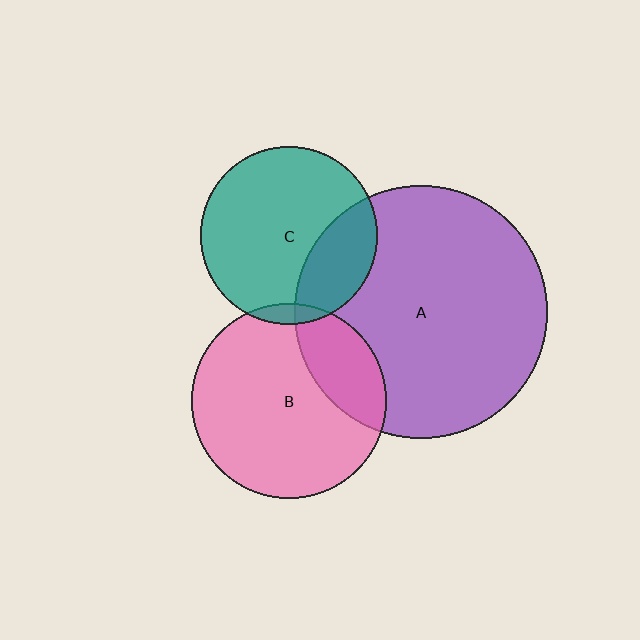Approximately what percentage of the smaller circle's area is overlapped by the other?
Approximately 5%.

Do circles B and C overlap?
Yes.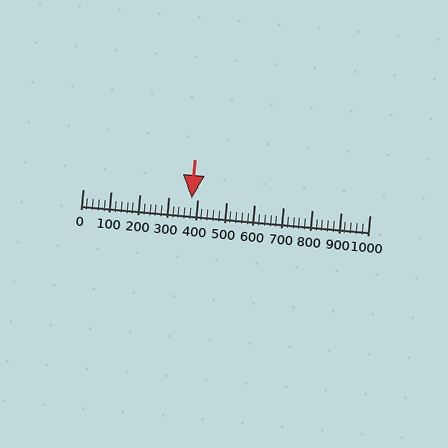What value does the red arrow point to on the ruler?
The red arrow points to approximately 381.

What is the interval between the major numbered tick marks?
The major tick marks are spaced 100 units apart.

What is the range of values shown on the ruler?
The ruler shows values from 0 to 1000.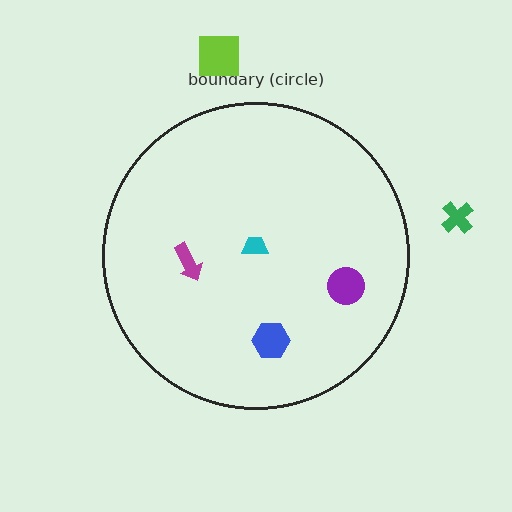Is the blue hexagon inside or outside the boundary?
Inside.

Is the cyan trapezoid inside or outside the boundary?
Inside.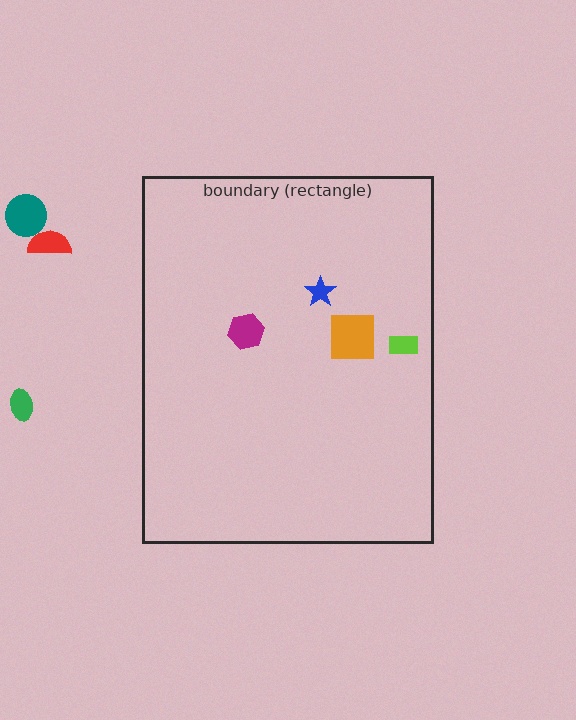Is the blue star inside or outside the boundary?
Inside.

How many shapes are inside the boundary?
4 inside, 3 outside.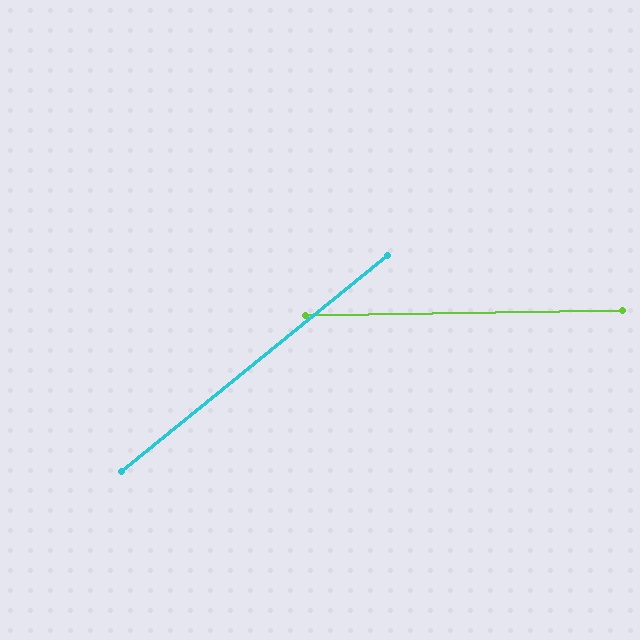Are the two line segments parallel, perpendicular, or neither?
Neither parallel nor perpendicular — they differ by about 38°.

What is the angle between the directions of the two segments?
Approximately 38 degrees.